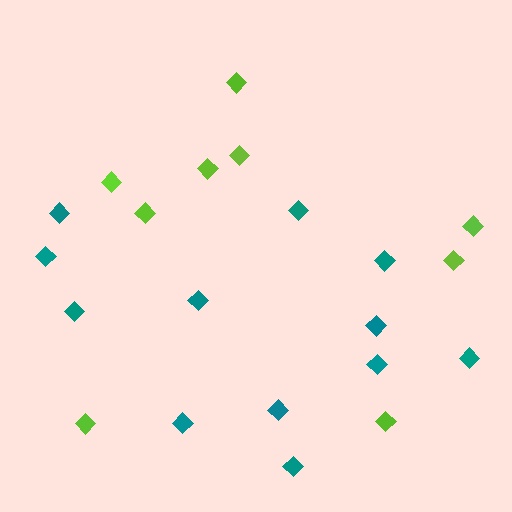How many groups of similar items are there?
There are 2 groups: one group of lime diamonds (9) and one group of teal diamonds (12).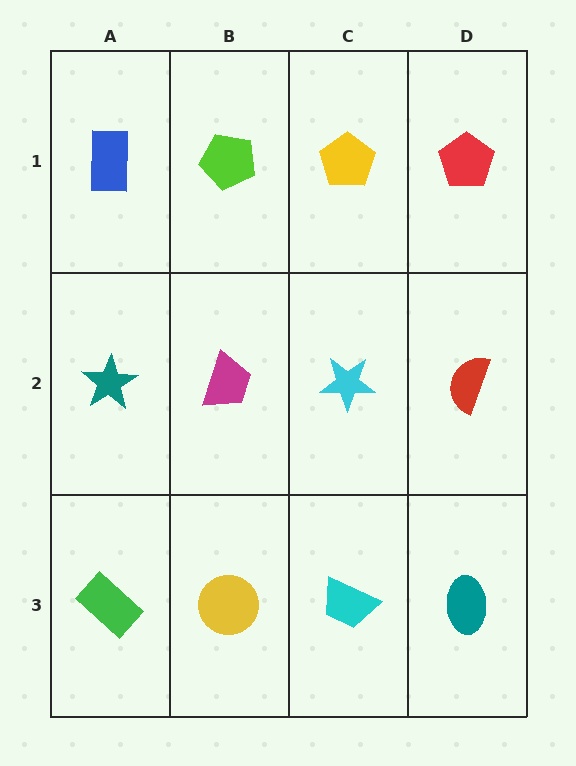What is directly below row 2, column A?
A green rectangle.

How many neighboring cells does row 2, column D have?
3.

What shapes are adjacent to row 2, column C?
A yellow pentagon (row 1, column C), a cyan trapezoid (row 3, column C), a magenta trapezoid (row 2, column B), a red semicircle (row 2, column D).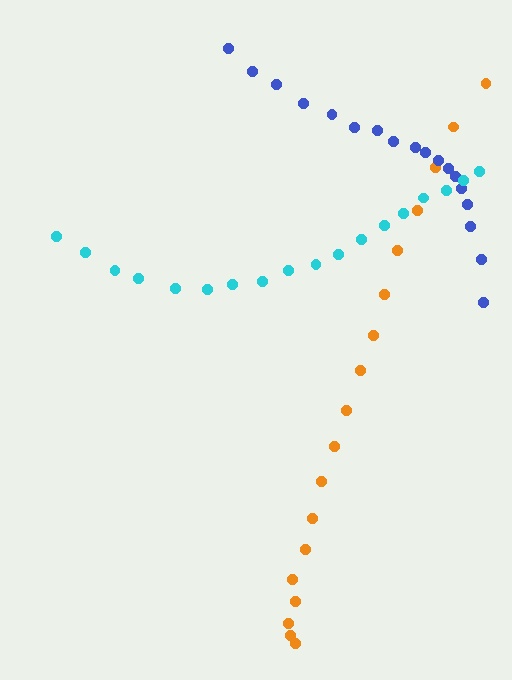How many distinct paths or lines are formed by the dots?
There are 3 distinct paths.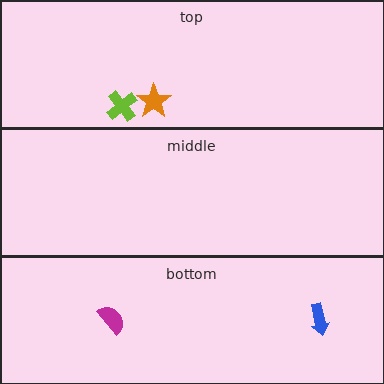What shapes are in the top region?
The lime cross, the orange star.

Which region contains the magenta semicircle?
The bottom region.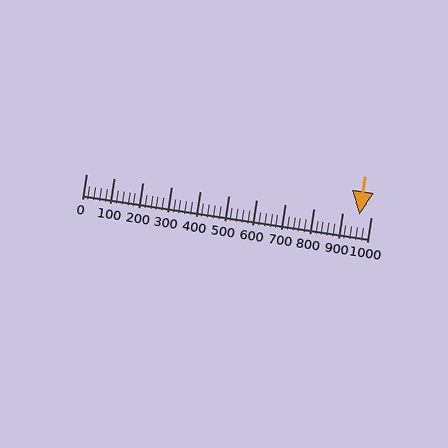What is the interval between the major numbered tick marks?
The major tick marks are spaced 100 units apart.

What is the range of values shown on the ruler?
The ruler shows values from 0 to 1000.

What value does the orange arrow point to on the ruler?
The orange arrow points to approximately 960.